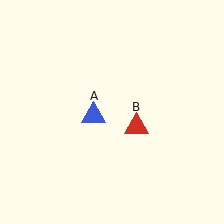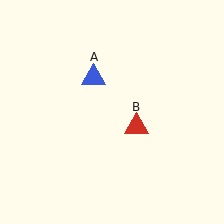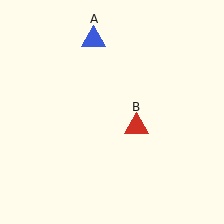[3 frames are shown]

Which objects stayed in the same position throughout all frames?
Red triangle (object B) remained stationary.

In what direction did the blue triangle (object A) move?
The blue triangle (object A) moved up.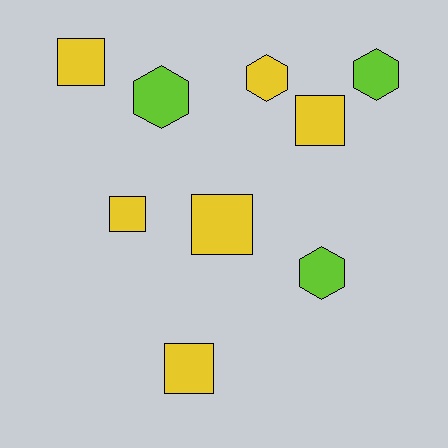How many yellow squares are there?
There are 5 yellow squares.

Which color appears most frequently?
Yellow, with 6 objects.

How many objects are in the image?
There are 9 objects.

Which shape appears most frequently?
Square, with 5 objects.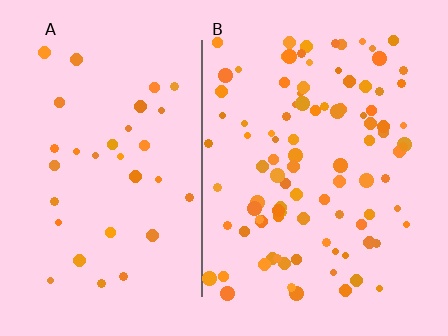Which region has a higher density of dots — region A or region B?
B (the right).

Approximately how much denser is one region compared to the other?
Approximately 2.9× — region B over region A.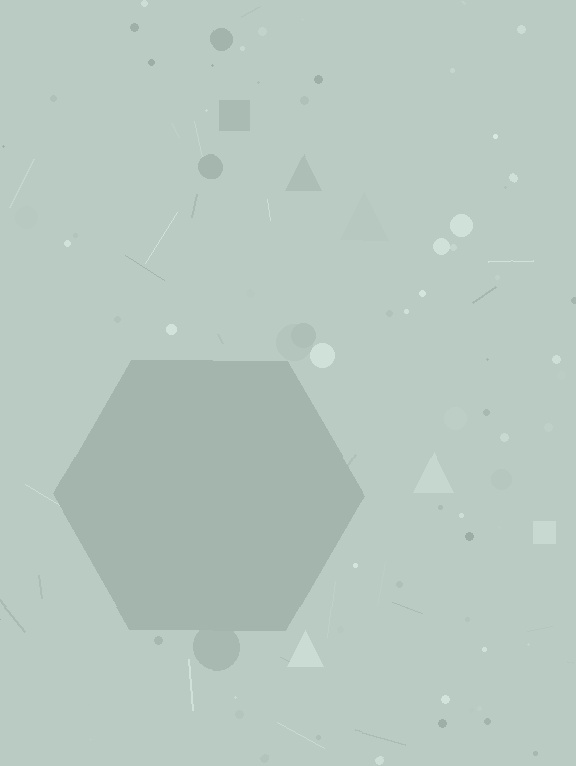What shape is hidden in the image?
A hexagon is hidden in the image.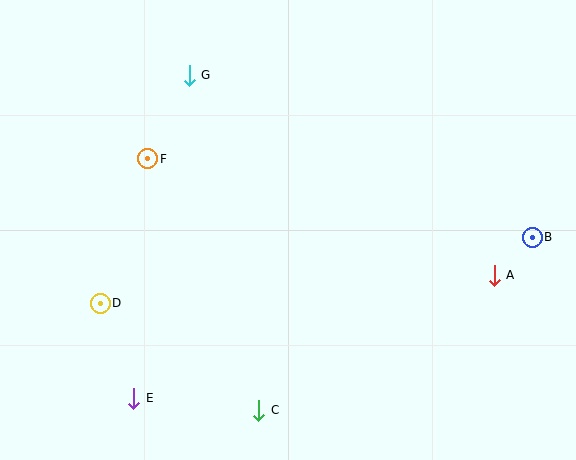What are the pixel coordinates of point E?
Point E is at (134, 398).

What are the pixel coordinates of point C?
Point C is at (259, 410).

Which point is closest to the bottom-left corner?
Point E is closest to the bottom-left corner.